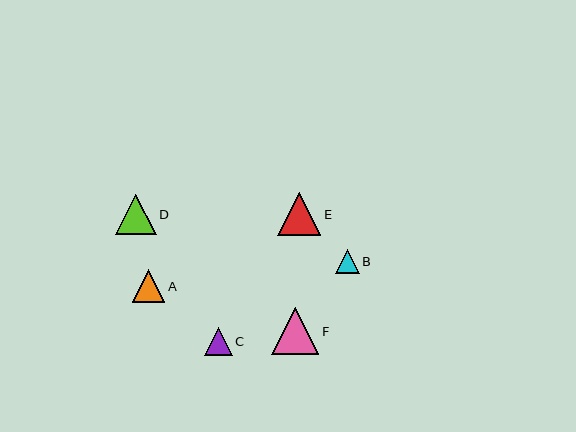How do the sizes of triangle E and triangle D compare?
Triangle E and triangle D are approximately the same size.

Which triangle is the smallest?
Triangle B is the smallest with a size of approximately 24 pixels.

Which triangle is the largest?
Triangle F is the largest with a size of approximately 47 pixels.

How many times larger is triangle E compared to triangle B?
Triangle E is approximately 1.8 times the size of triangle B.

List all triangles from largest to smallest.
From largest to smallest: F, E, D, A, C, B.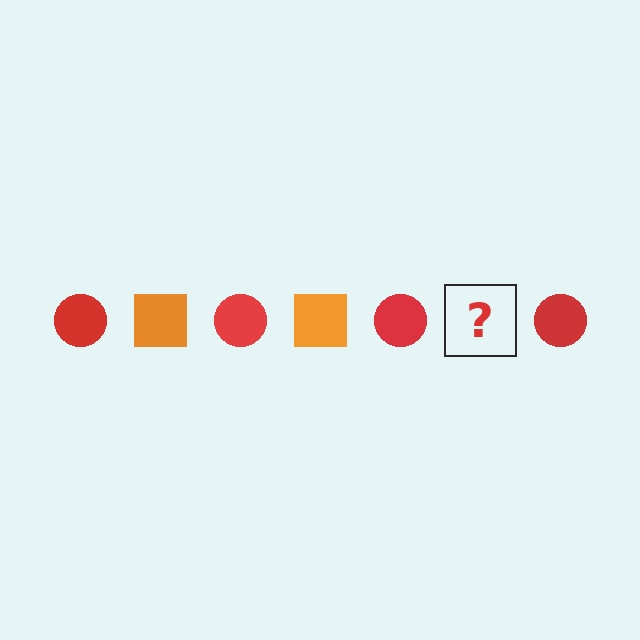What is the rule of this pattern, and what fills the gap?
The rule is that the pattern alternates between red circle and orange square. The gap should be filled with an orange square.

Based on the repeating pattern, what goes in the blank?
The blank should be an orange square.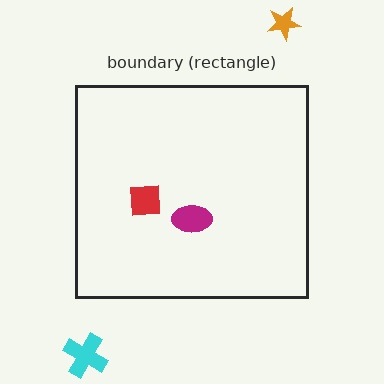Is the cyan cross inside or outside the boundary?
Outside.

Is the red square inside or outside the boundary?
Inside.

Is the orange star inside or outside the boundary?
Outside.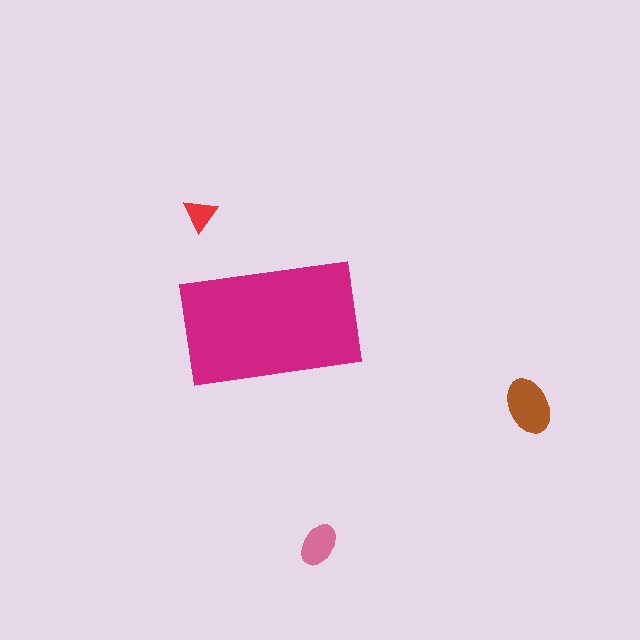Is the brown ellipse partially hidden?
No, the brown ellipse is fully visible.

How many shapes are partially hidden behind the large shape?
0 shapes are partially hidden.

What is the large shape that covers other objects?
A magenta rectangle.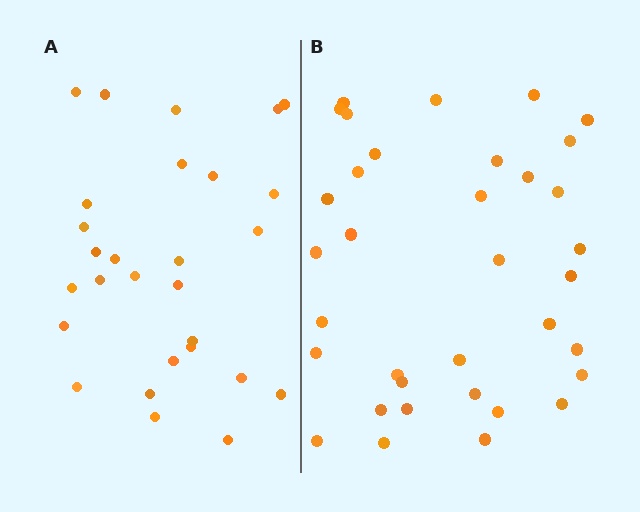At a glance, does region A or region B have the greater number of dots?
Region B (the right region) has more dots.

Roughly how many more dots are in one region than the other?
Region B has roughly 8 or so more dots than region A.